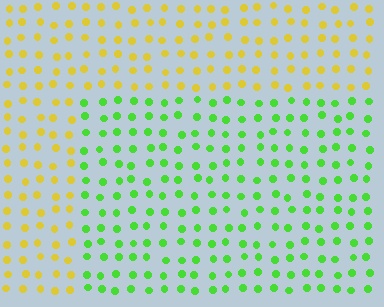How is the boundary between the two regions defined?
The boundary is defined purely by a slight shift in hue (about 60 degrees). Spacing, size, and orientation are identical on both sides.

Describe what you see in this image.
The image is filled with small yellow elements in a uniform arrangement. A rectangle-shaped region is visible where the elements are tinted to a slightly different hue, forming a subtle color boundary.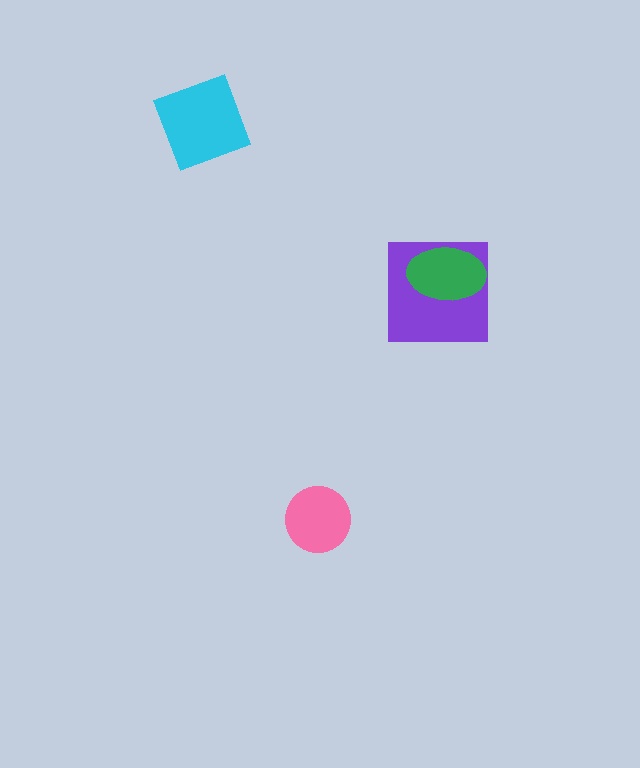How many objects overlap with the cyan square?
0 objects overlap with the cyan square.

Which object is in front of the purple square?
The green ellipse is in front of the purple square.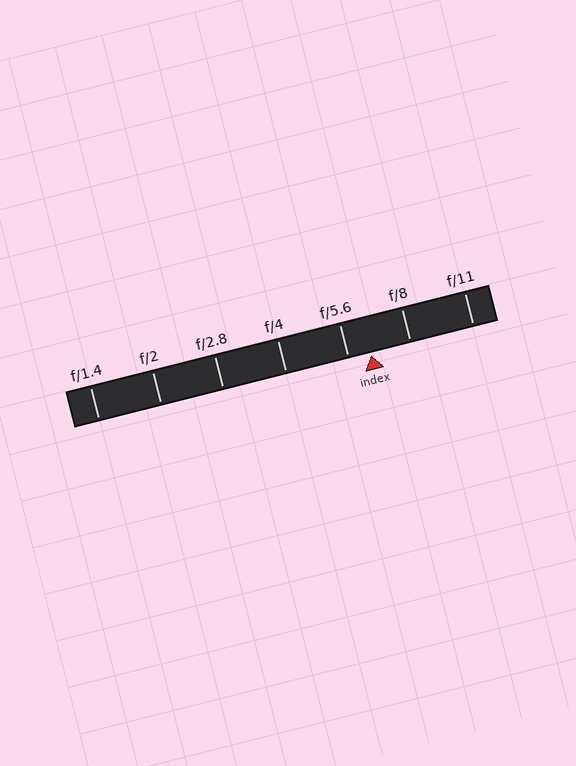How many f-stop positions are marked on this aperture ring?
There are 7 f-stop positions marked.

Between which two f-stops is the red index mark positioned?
The index mark is between f/5.6 and f/8.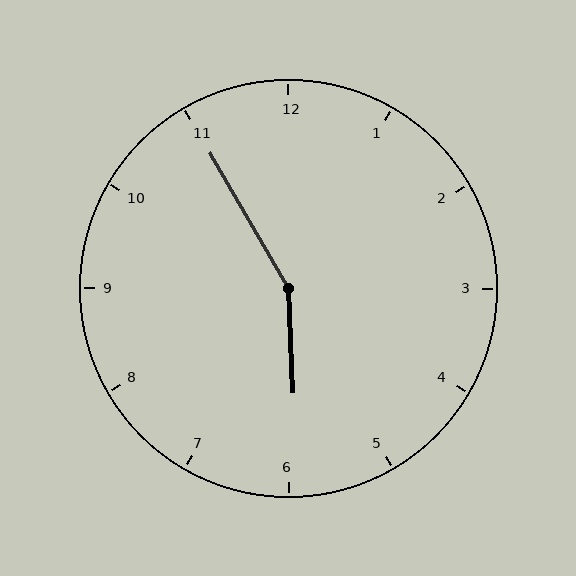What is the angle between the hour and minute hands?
Approximately 152 degrees.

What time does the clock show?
5:55.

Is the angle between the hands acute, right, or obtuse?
It is obtuse.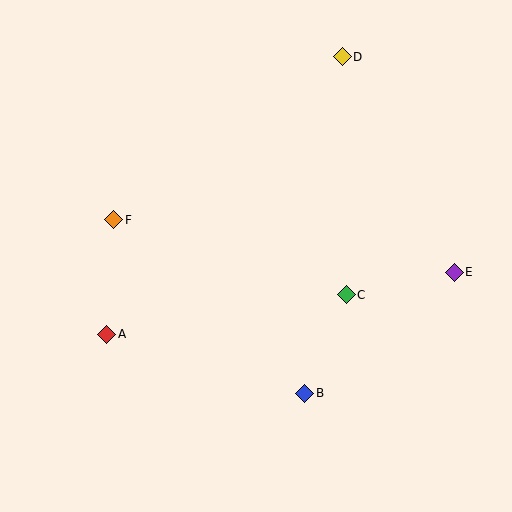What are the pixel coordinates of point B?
Point B is at (305, 393).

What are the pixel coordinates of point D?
Point D is at (342, 57).